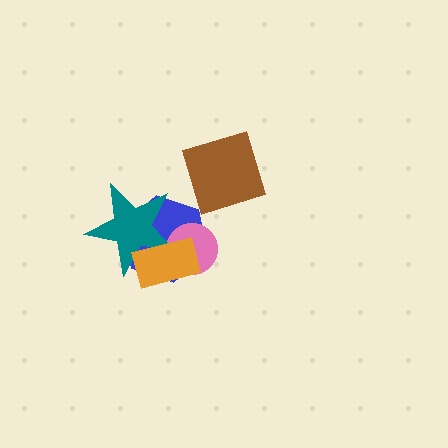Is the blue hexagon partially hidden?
Yes, it is partially covered by another shape.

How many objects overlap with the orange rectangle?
3 objects overlap with the orange rectangle.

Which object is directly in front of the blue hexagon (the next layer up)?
The pink circle is directly in front of the blue hexagon.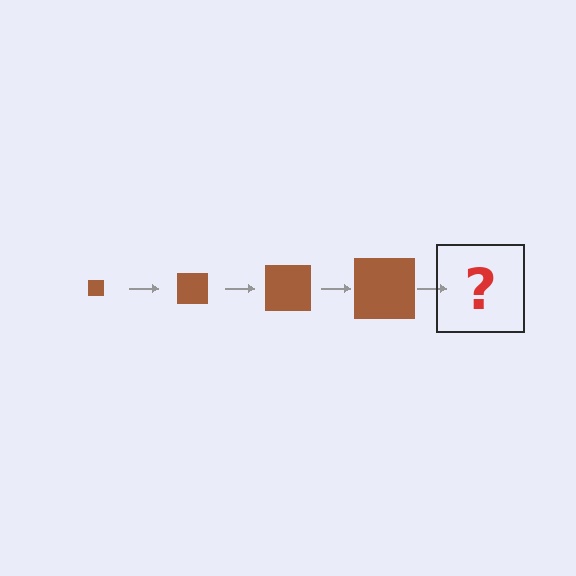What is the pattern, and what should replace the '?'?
The pattern is that the square gets progressively larger each step. The '?' should be a brown square, larger than the previous one.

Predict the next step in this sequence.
The next step is a brown square, larger than the previous one.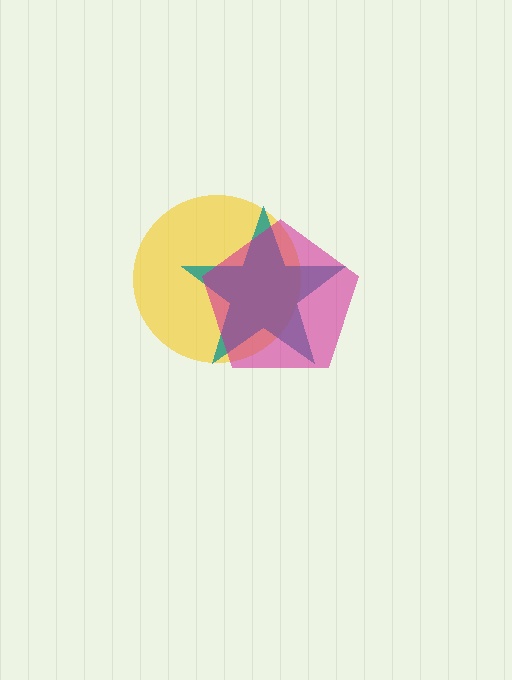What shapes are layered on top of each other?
The layered shapes are: a yellow circle, a teal star, a magenta pentagon.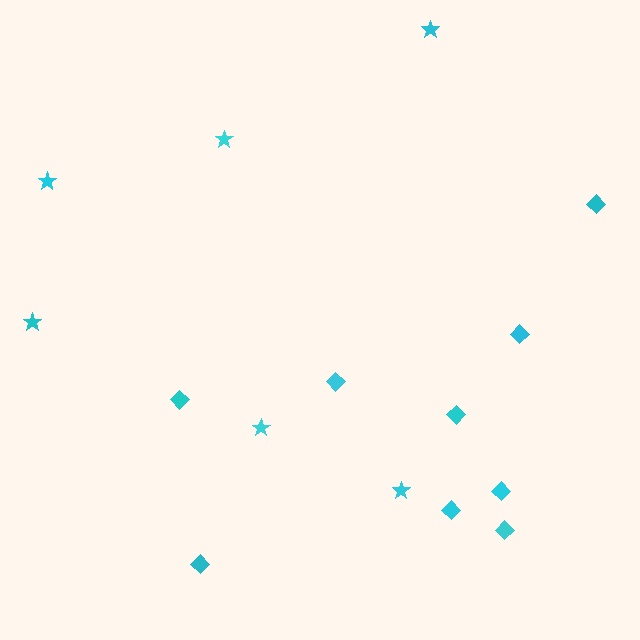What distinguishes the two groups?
There are 2 groups: one group of stars (6) and one group of diamonds (9).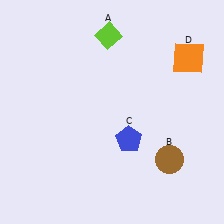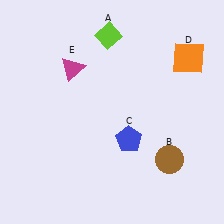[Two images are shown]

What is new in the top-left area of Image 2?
A magenta triangle (E) was added in the top-left area of Image 2.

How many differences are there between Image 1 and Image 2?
There is 1 difference between the two images.